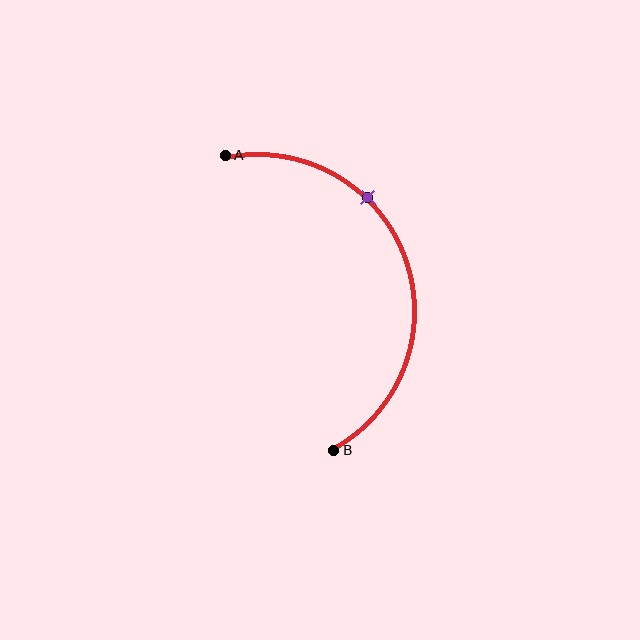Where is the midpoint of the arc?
The arc midpoint is the point on the curve farthest from the straight line joining A and B. It sits to the right of that line.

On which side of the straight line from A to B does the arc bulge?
The arc bulges to the right of the straight line connecting A and B.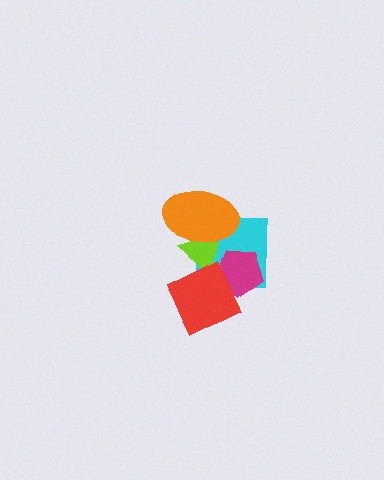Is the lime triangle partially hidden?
Yes, it is partially covered by another shape.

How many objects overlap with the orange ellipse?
2 objects overlap with the orange ellipse.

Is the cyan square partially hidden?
Yes, it is partially covered by another shape.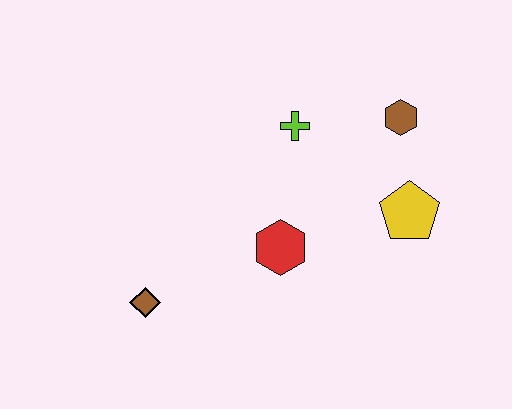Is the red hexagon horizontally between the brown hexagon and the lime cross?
No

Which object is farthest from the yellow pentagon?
The brown diamond is farthest from the yellow pentagon.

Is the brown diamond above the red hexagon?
No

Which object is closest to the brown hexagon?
The yellow pentagon is closest to the brown hexagon.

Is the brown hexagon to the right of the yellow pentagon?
No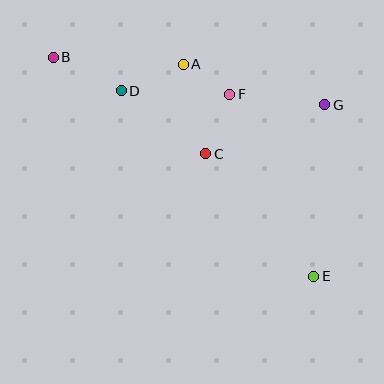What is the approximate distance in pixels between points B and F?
The distance between B and F is approximately 180 pixels.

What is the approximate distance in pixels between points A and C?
The distance between A and C is approximately 92 pixels.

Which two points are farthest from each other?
Points B and E are farthest from each other.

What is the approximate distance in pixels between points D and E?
The distance between D and E is approximately 268 pixels.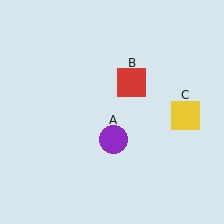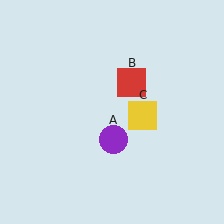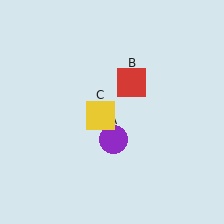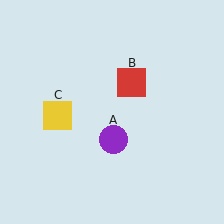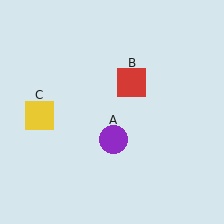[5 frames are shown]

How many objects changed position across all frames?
1 object changed position: yellow square (object C).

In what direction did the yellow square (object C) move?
The yellow square (object C) moved left.